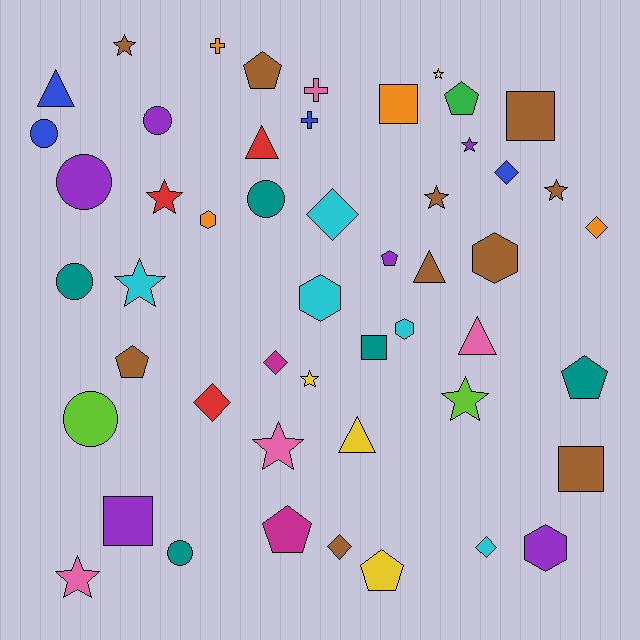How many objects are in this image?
There are 50 objects.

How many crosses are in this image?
There are 3 crosses.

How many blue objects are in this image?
There are 4 blue objects.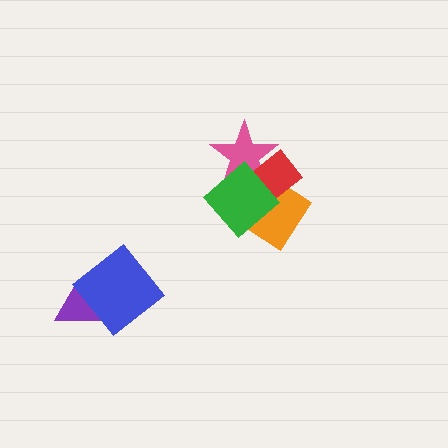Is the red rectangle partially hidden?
Yes, it is partially covered by another shape.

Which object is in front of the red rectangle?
The green diamond is in front of the red rectangle.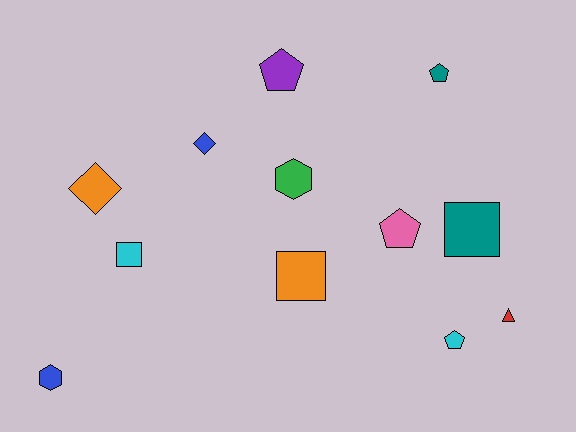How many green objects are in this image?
There is 1 green object.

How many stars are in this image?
There are no stars.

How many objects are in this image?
There are 12 objects.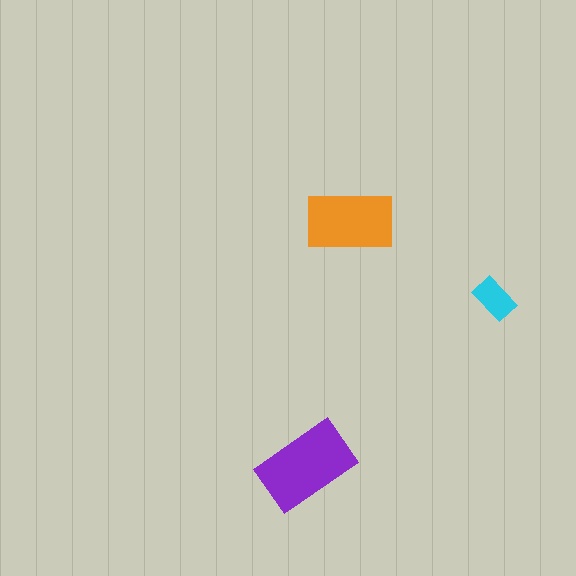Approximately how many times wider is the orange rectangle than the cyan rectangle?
About 2 times wider.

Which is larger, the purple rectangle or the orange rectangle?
The purple one.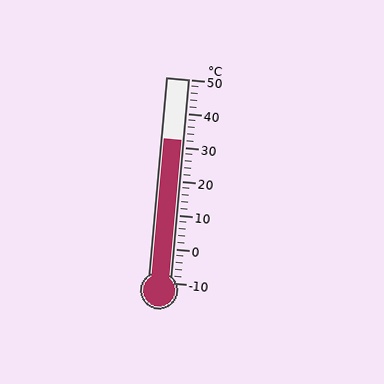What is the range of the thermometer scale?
The thermometer scale ranges from -10°C to 50°C.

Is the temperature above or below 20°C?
The temperature is above 20°C.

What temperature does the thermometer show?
The thermometer shows approximately 32°C.